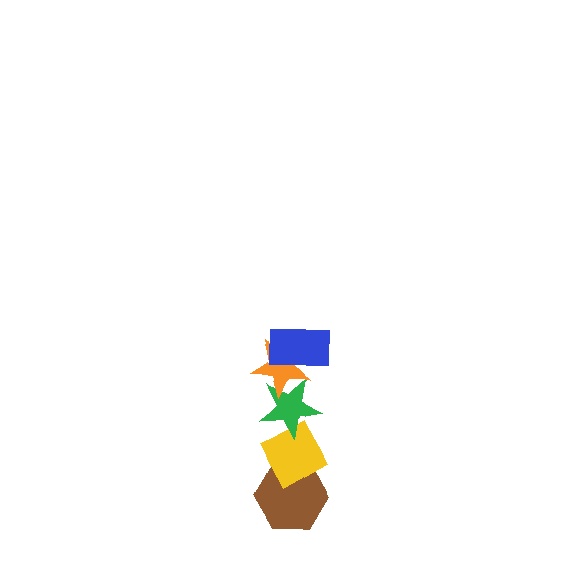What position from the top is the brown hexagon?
The brown hexagon is 5th from the top.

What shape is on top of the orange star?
The blue rectangle is on top of the orange star.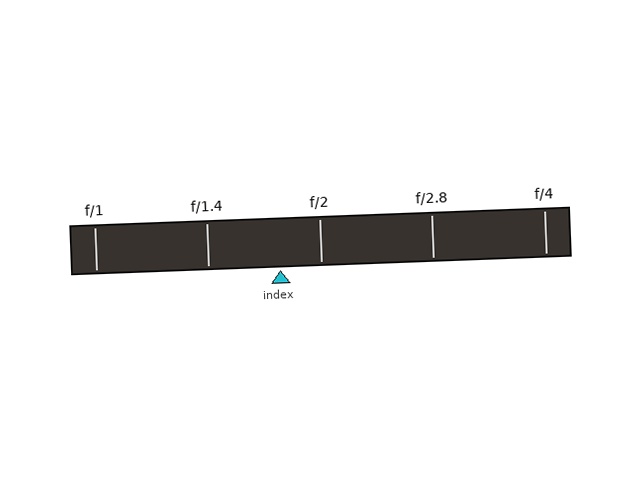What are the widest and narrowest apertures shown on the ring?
The widest aperture shown is f/1 and the narrowest is f/4.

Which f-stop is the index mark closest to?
The index mark is closest to f/2.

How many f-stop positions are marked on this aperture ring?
There are 5 f-stop positions marked.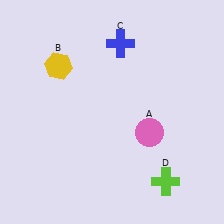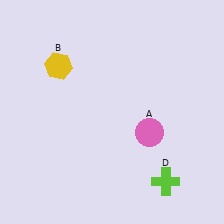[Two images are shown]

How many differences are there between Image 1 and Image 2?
There is 1 difference between the two images.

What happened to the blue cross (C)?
The blue cross (C) was removed in Image 2. It was in the top-right area of Image 1.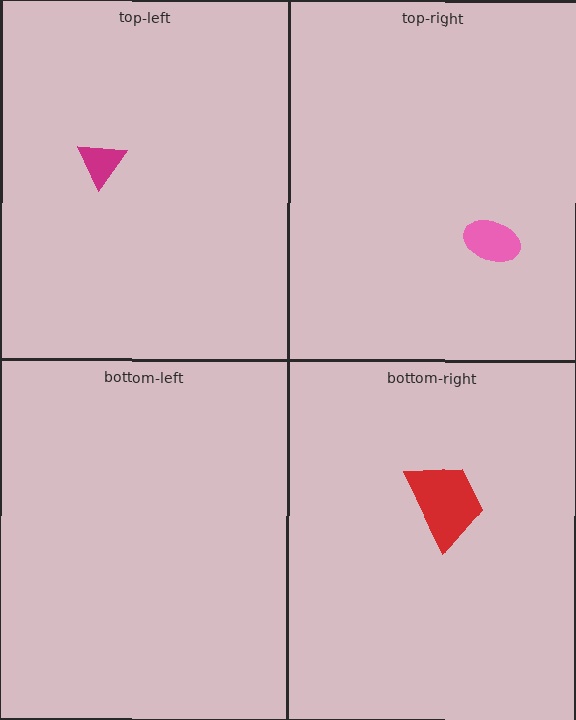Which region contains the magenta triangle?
The top-left region.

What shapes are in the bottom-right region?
The red trapezoid.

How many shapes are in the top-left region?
1.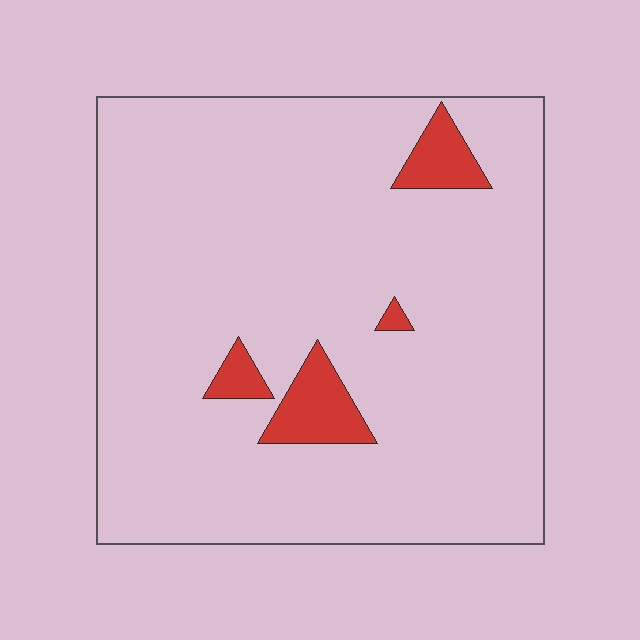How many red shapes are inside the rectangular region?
4.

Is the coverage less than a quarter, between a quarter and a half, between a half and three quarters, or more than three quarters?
Less than a quarter.